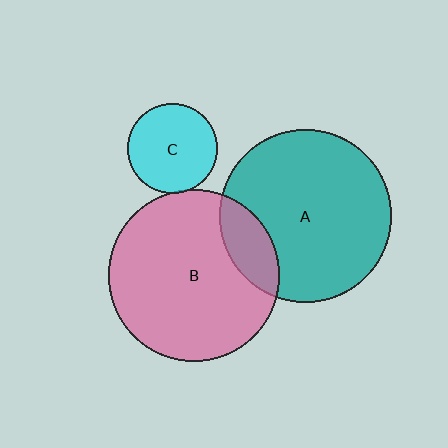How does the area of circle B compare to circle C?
Approximately 3.6 times.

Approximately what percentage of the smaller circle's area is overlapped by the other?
Approximately 15%.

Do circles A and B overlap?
Yes.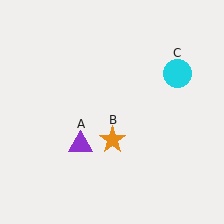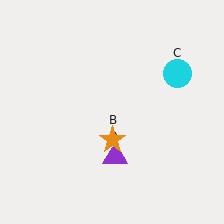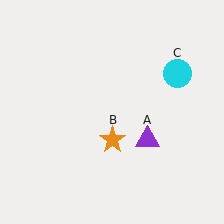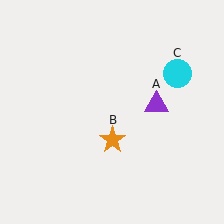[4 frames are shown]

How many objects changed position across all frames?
1 object changed position: purple triangle (object A).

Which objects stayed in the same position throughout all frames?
Orange star (object B) and cyan circle (object C) remained stationary.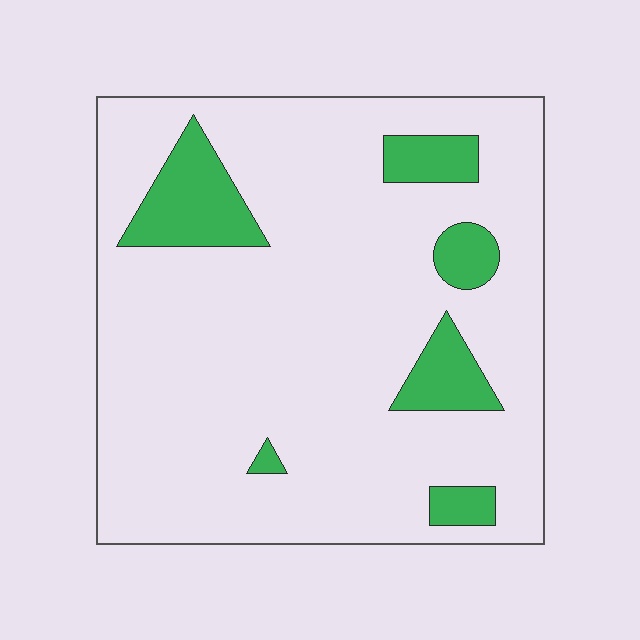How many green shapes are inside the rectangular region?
6.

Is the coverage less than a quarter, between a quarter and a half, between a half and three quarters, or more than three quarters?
Less than a quarter.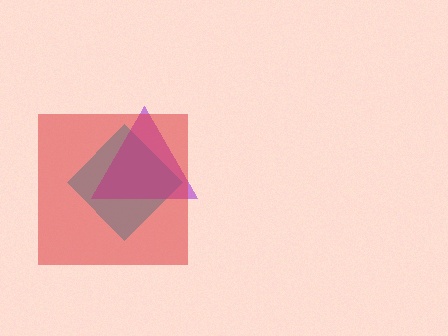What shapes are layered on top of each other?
The layered shapes are: a cyan diamond, a purple triangle, a red square.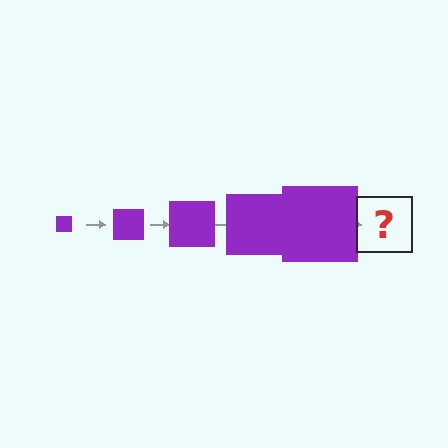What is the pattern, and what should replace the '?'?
The pattern is that the square gets progressively larger each step. The '?' should be a purple square, larger than the previous one.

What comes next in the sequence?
The next element should be a purple square, larger than the previous one.